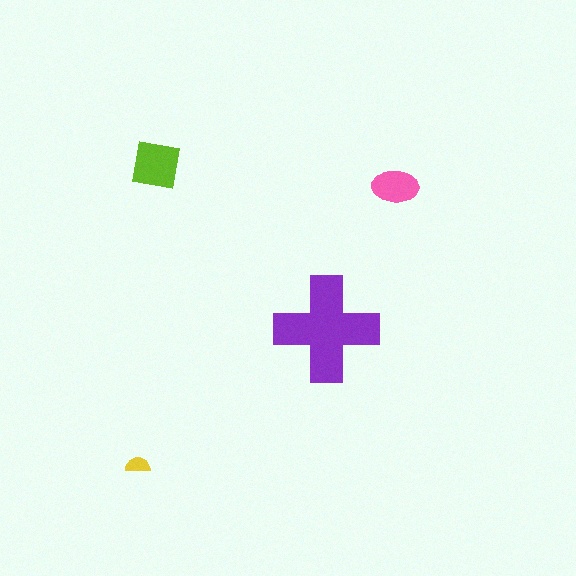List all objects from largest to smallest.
The purple cross, the lime square, the pink ellipse, the yellow semicircle.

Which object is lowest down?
The yellow semicircle is bottommost.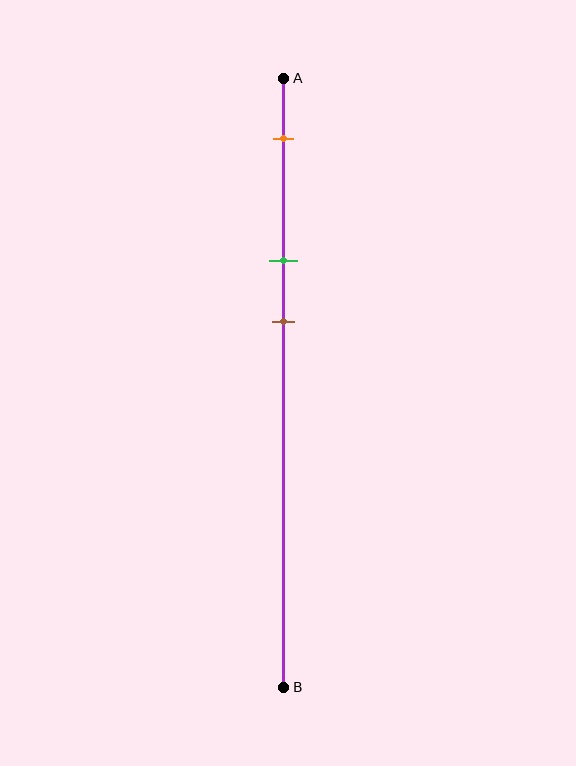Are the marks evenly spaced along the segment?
Yes, the marks are approximately evenly spaced.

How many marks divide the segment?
There are 3 marks dividing the segment.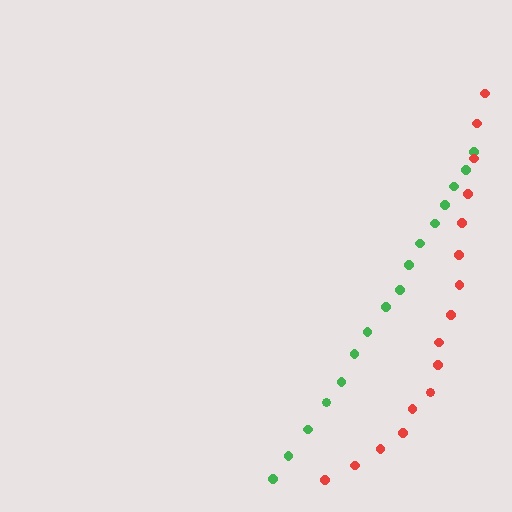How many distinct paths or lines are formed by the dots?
There are 2 distinct paths.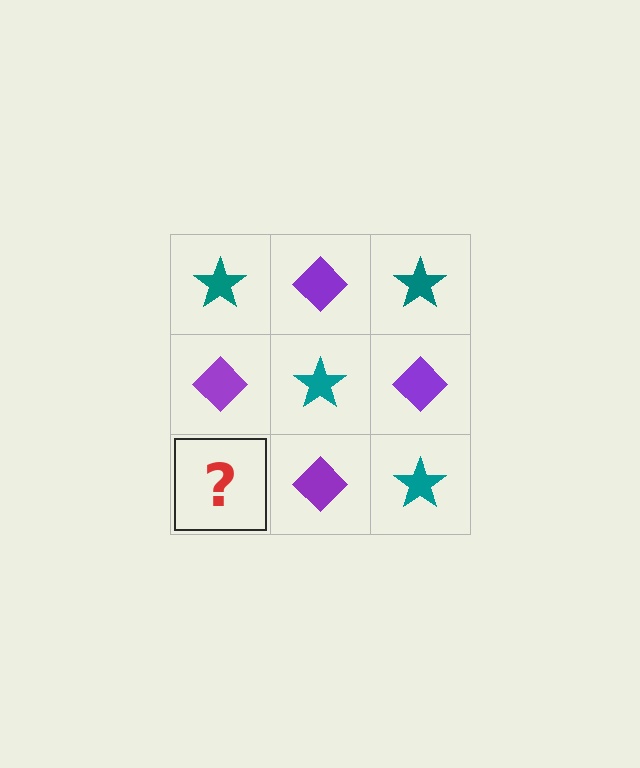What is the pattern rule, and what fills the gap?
The rule is that it alternates teal star and purple diamond in a checkerboard pattern. The gap should be filled with a teal star.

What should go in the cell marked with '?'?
The missing cell should contain a teal star.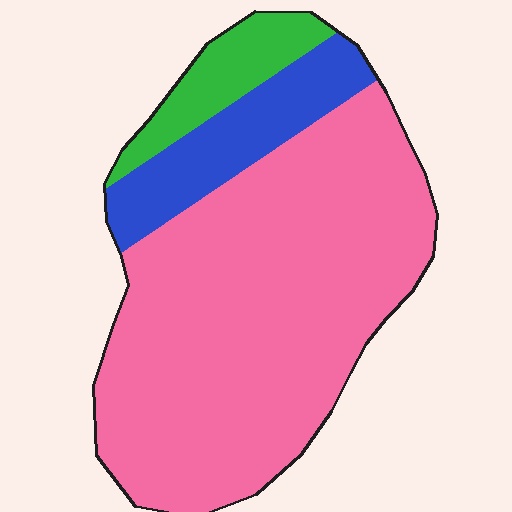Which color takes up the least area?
Green, at roughly 10%.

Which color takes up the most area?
Pink, at roughly 75%.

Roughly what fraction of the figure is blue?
Blue takes up about one sixth (1/6) of the figure.